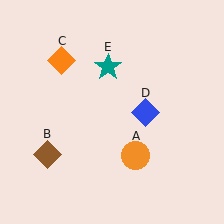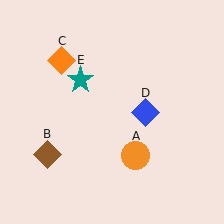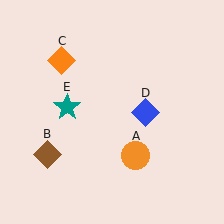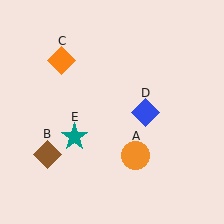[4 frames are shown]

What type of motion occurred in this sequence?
The teal star (object E) rotated counterclockwise around the center of the scene.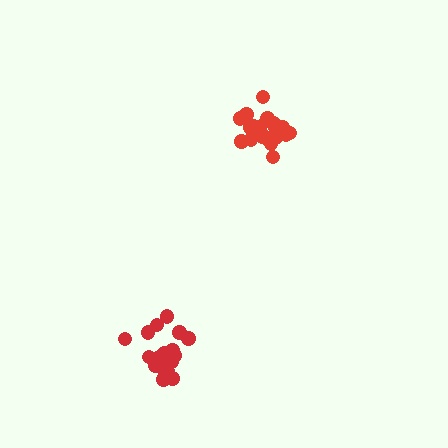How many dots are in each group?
Group 1: 20 dots, Group 2: 21 dots (41 total).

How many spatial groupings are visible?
There are 2 spatial groupings.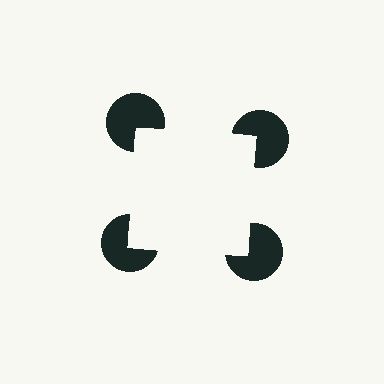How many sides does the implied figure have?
4 sides.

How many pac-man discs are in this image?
There are 4 — one at each vertex of the illusory square.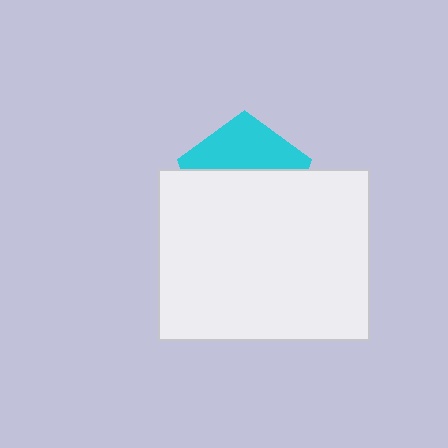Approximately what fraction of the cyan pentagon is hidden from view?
Roughly 61% of the cyan pentagon is hidden behind the white rectangle.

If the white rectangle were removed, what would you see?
You would see the complete cyan pentagon.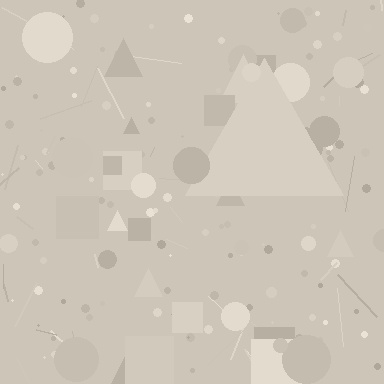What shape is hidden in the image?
A triangle is hidden in the image.